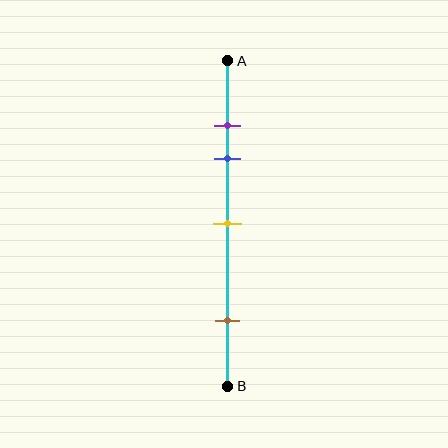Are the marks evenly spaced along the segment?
No, the marks are not evenly spaced.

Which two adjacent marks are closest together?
The purple and blue marks are the closest adjacent pair.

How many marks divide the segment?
There are 4 marks dividing the segment.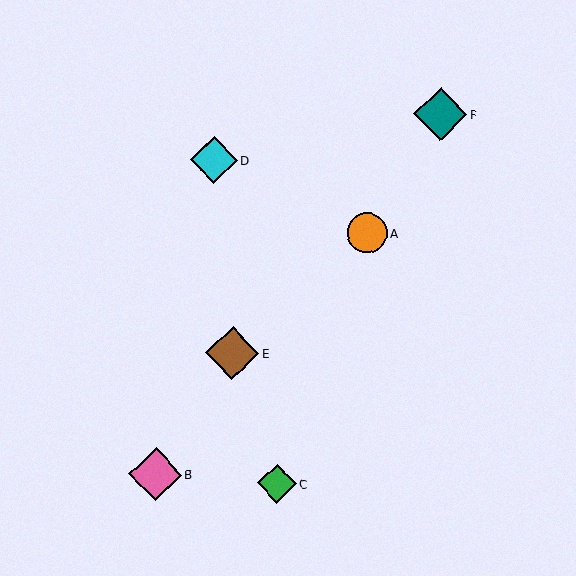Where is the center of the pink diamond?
The center of the pink diamond is at (156, 474).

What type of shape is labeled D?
Shape D is a cyan diamond.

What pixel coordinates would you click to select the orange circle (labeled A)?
Click at (367, 233) to select the orange circle A.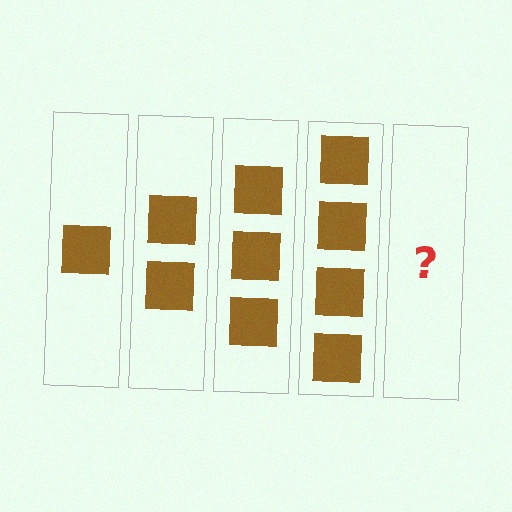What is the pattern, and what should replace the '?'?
The pattern is that each step adds one more square. The '?' should be 5 squares.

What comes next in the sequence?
The next element should be 5 squares.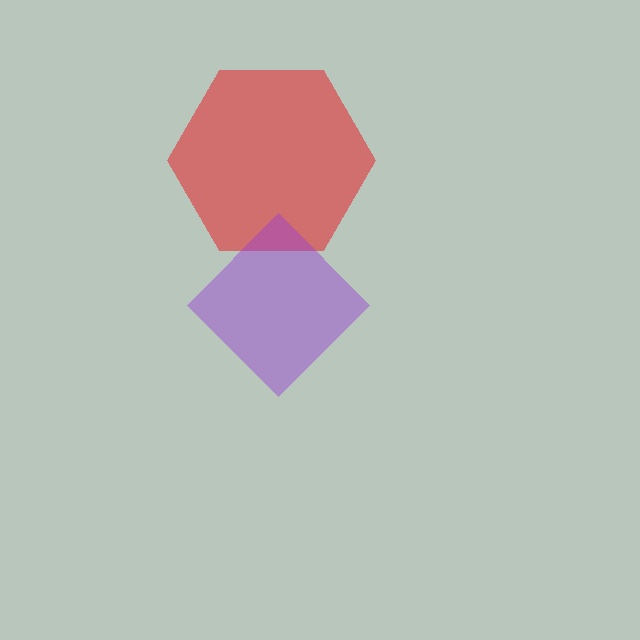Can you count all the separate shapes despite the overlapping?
Yes, there are 2 separate shapes.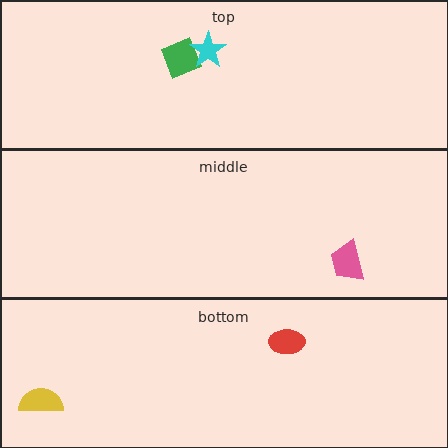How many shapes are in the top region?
2.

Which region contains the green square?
The top region.